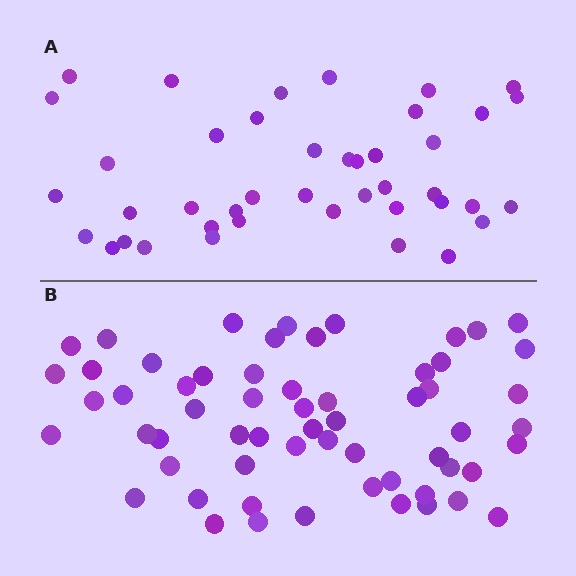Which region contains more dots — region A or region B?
Region B (the bottom region) has more dots.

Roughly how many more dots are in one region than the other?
Region B has approximately 20 more dots than region A.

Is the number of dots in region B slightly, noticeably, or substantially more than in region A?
Region B has noticeably more, but not dramatically so. The ratio is roughly 1.4 to 1.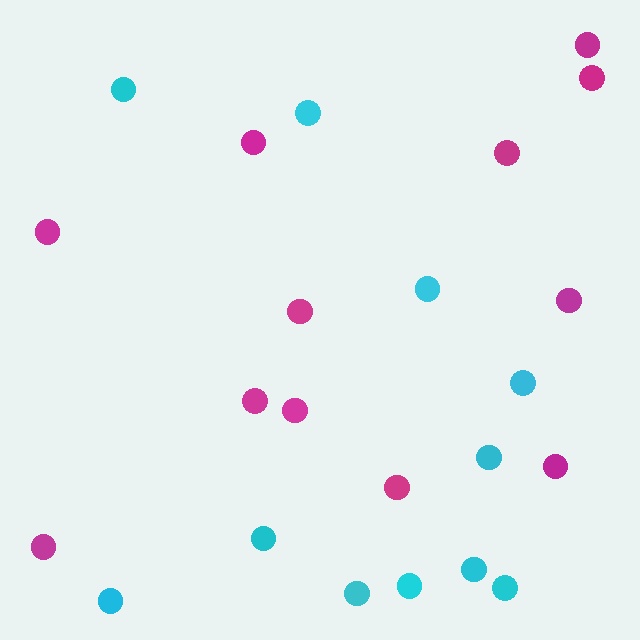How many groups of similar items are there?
There are 2 groups: one group of cyan circles (11) and one group of magenta circles (12).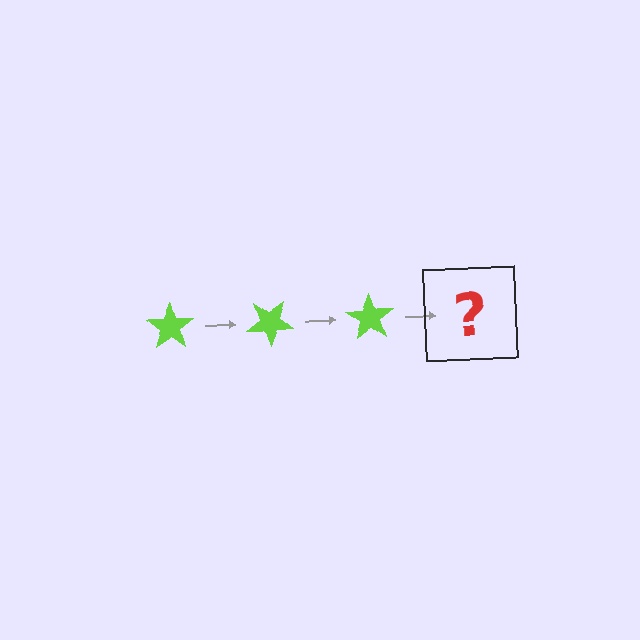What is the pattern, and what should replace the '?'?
The pattern is that the star rotates 35 degrees each step. The '?' should be a lime star rotated 105 degrees.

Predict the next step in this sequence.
The next step is a lime star rotated 105 degrees.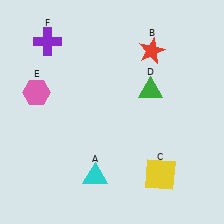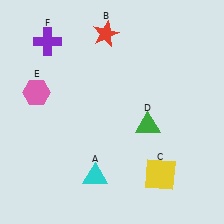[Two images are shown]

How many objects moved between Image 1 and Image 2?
2 objects moved between the two images.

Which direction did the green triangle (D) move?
The green triangle (D) moved down.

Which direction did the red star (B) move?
The red star (B) moved left.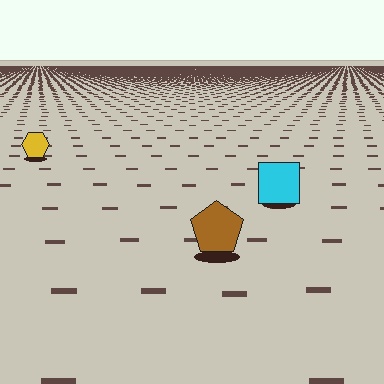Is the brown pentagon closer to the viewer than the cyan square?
Yes. The brown pentagon is closer — you can tell from the texture gradient: the ground texture is coarser near it.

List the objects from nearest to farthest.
From nearest to farthest: the brown pentagon, the cyan square, the yellow hexagon.